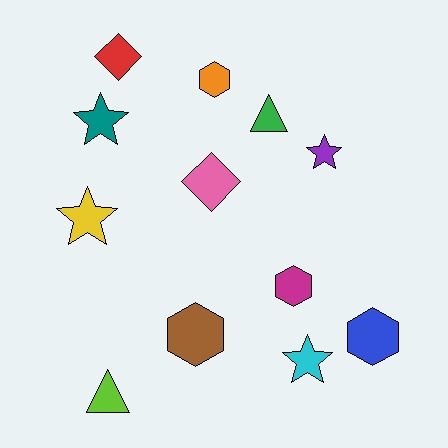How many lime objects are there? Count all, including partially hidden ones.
There is 1 lime object.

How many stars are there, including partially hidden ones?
There are 4 stars.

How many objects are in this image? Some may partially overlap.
There are 12 objects.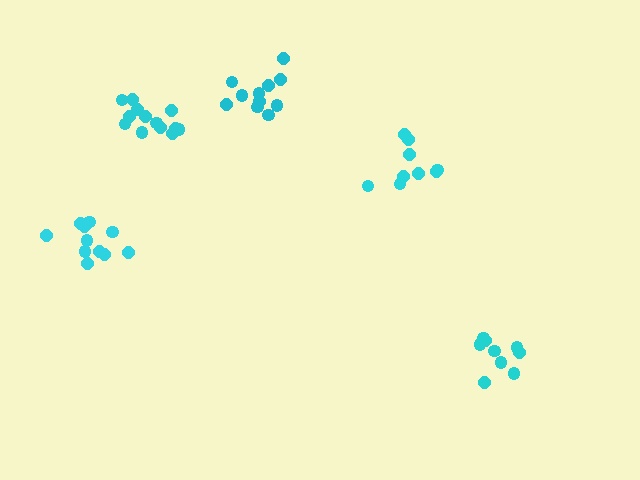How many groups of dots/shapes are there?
There are 5 groups.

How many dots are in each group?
Group 1: 11 dots, Group 2: 9 dots, Group 3: 9 dots, Group 4: 11 dots, Group 5: 13 dots (53 total).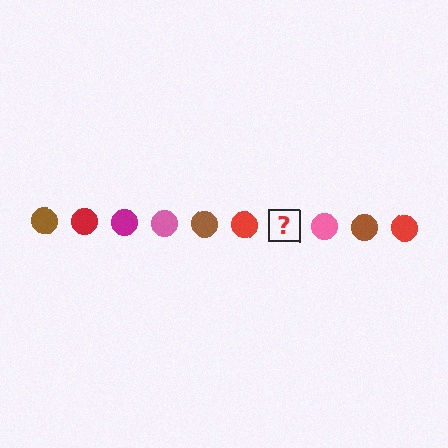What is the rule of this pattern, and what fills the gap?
The rule is that the pattern cycles through brown, red, magenta, pink circles. The gap should be filled with a magenta circle.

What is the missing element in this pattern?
The missing element is a magenta circle.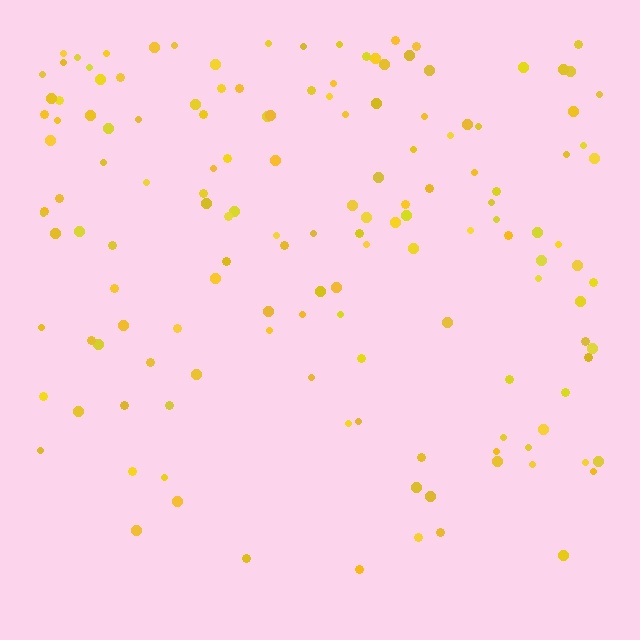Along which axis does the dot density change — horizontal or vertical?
Vertical.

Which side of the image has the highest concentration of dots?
The top.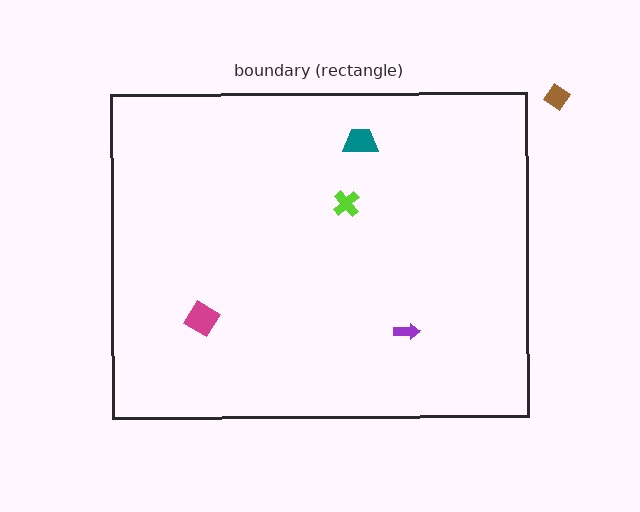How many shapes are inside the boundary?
4 inside, 1 outside.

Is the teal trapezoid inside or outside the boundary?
Inside.